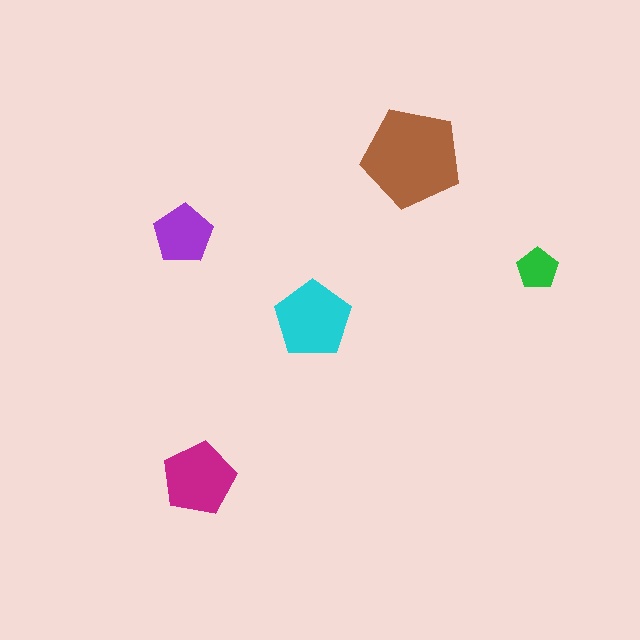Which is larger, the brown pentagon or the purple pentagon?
The brown one.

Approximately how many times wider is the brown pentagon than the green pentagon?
About 2.5 times wider.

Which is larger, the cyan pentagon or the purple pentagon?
The cyan one.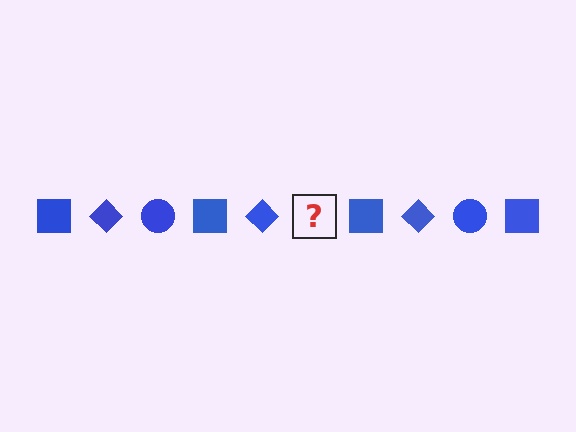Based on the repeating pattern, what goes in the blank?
The blank should be a blue circle.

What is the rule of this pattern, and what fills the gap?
The rule is that the pattern cycles through square, diamond, circle shapes in blue. The gap should be filled with a blue circle.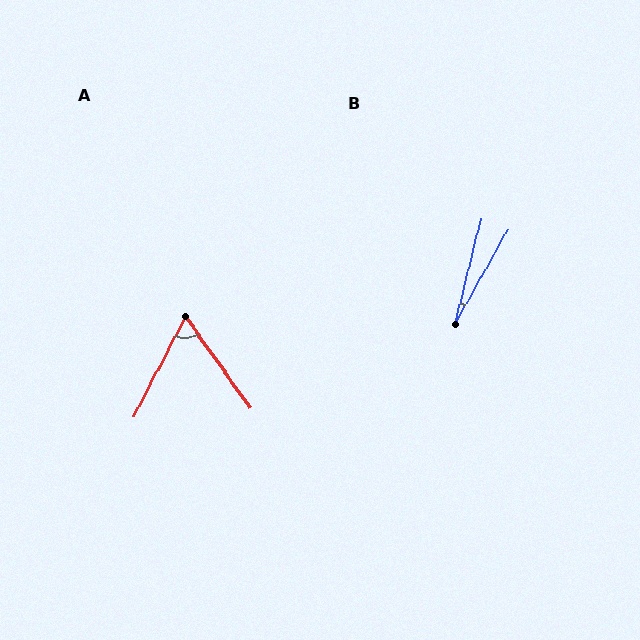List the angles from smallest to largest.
B (15°), A (62°).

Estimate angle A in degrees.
Approximately 62 degrees.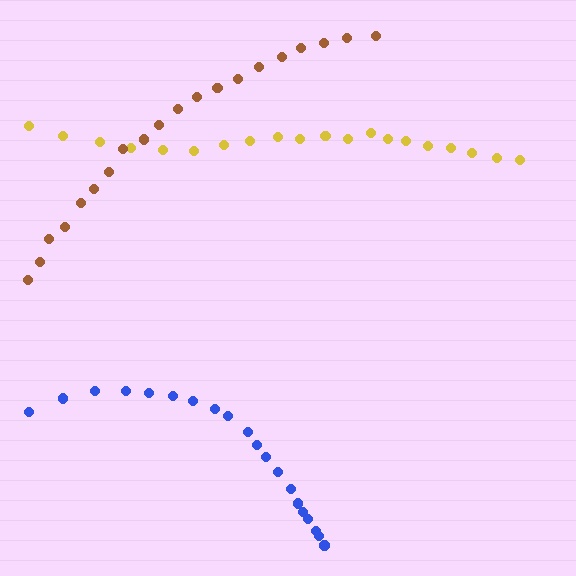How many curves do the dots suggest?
There are 3 distinct paths.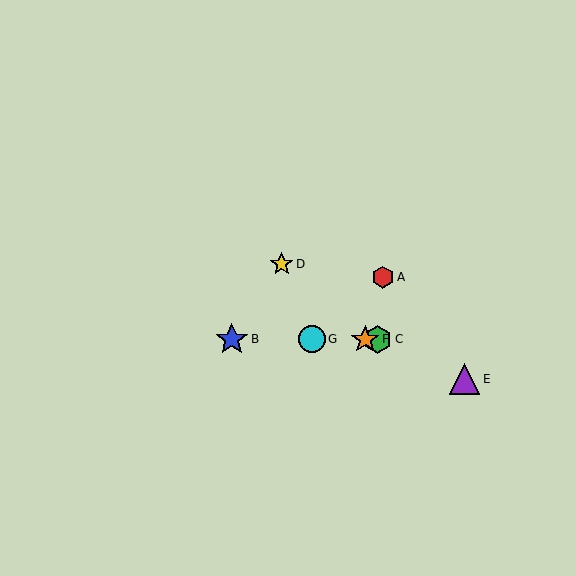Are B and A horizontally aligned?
No, B is at y≈339 and A is at y≈277.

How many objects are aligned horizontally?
4 objects (B, C, F, G) are aligned horizontally.